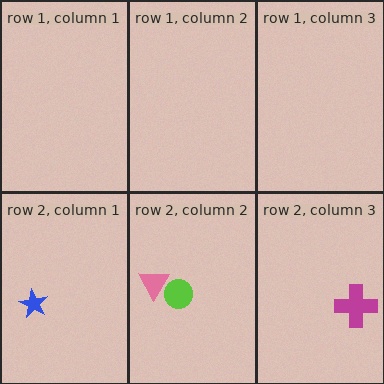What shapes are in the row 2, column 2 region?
The lime circle, the pink triangle.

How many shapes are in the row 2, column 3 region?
1.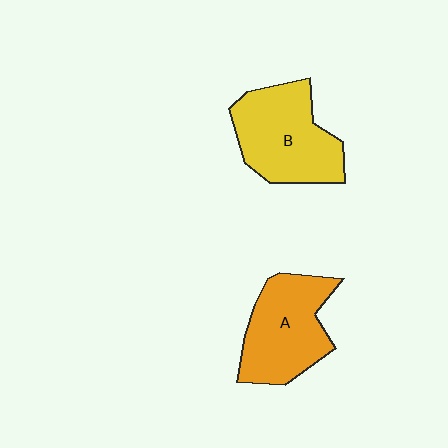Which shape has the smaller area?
Shape A (orange).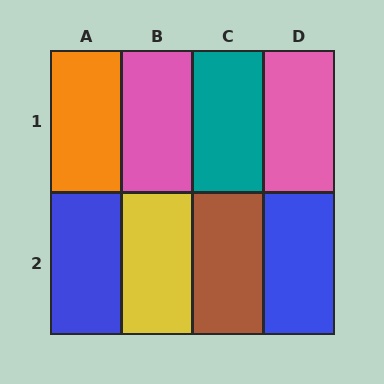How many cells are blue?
2 cells are blue.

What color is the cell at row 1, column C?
Teal.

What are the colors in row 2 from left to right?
Blue, yellow, brown, blue.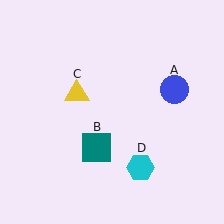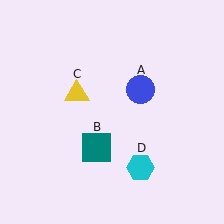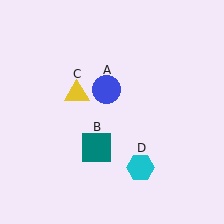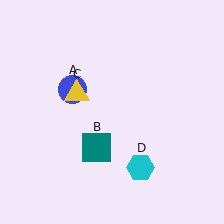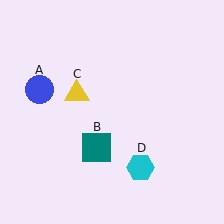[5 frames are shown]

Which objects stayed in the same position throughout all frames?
Teal square (object B) and yellow triangle (object C) and cyan hexagon (object D) remained stationary.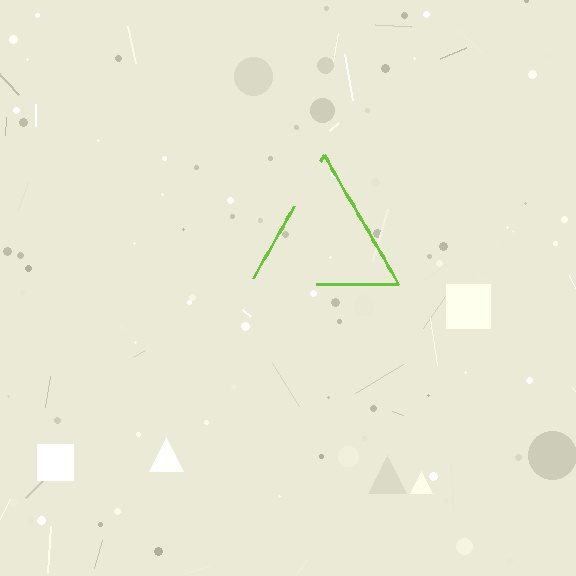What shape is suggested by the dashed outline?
The dashed outline suggests a triangle.